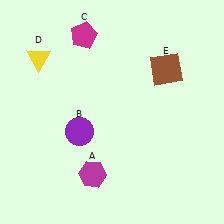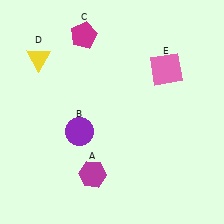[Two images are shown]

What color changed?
The square (E) changed from brown in Image 1 to pink in Image 2.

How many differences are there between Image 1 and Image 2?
There is 1 difference between the two images.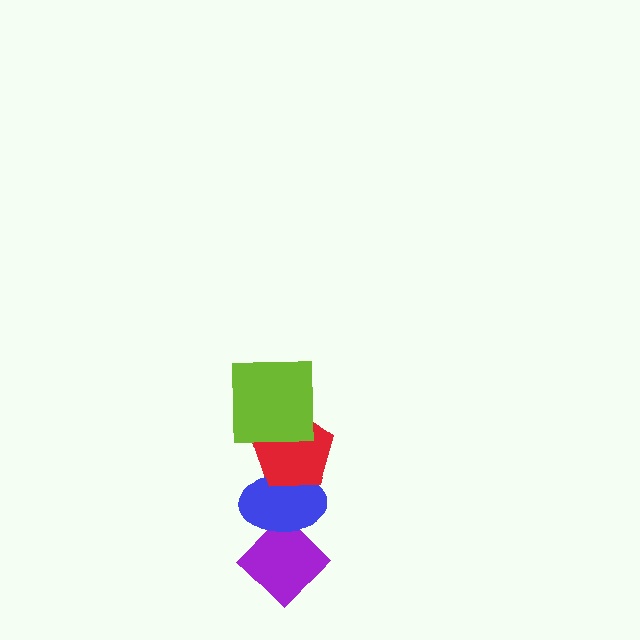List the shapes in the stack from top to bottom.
From top to bottom: the lime square, the red pentagon, the blue ellipse, the purple diamond.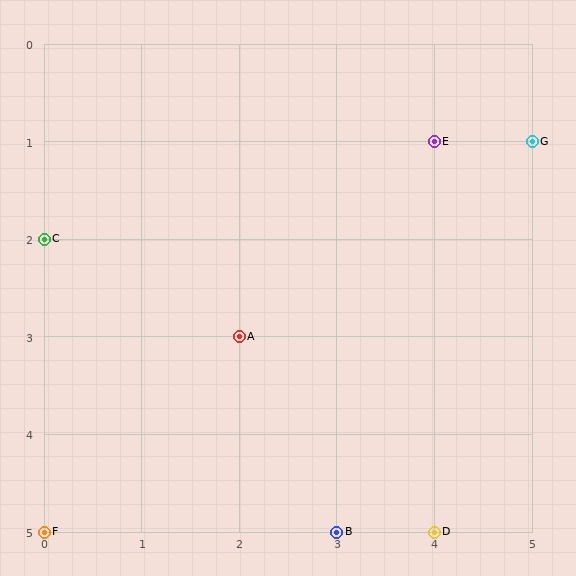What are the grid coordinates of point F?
Point F is at grid coordinates (0, 5).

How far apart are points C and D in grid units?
Points C and D are 4 columns and 3 rows apart (about 5.0 grid units diagonally).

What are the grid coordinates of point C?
Point C is at grid coordinates (0, 2).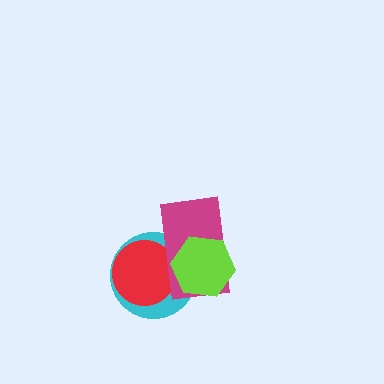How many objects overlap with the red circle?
2 objects overlap with the red circle.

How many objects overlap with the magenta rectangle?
3 objects overlap with the magenta rectangle.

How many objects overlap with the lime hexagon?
2 objects overlap with the lime hexagon.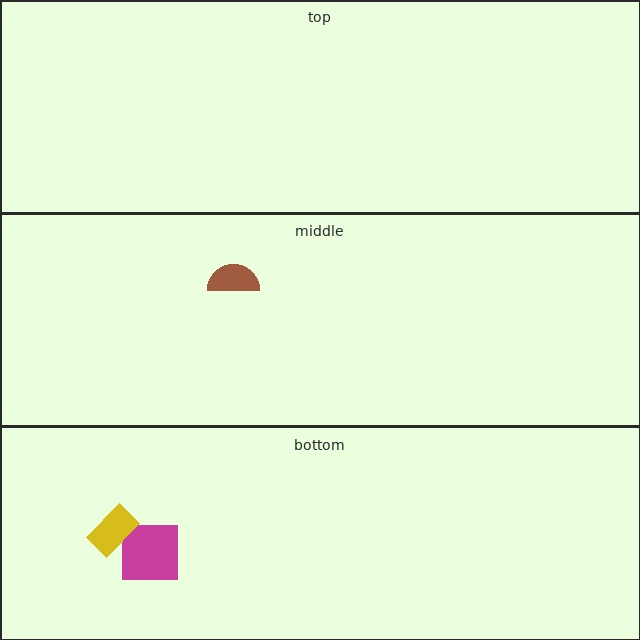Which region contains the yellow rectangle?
The bottom region.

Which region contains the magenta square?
The bottom region.